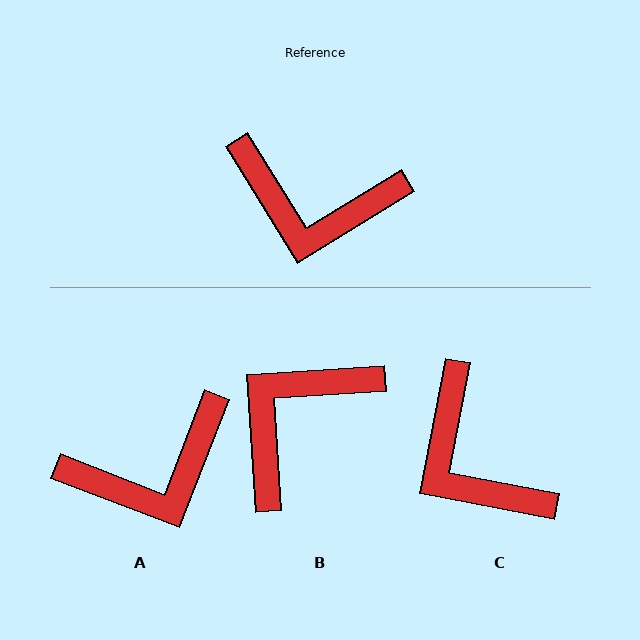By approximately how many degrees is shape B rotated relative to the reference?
Approximately 118 degrees clockwise.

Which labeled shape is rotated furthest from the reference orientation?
B, about 118 degrees away.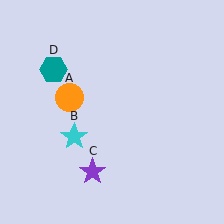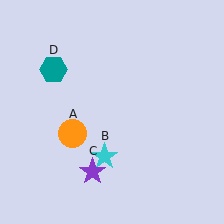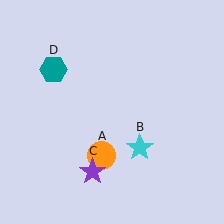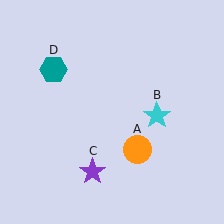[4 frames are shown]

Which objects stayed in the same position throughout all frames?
Purple star (object C) and teal hexagon (object D) remained stationary.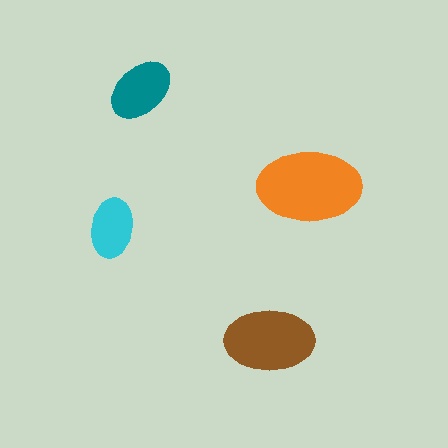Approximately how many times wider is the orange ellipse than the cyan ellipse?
About 1.5 times wider.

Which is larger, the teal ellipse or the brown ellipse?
The brown one.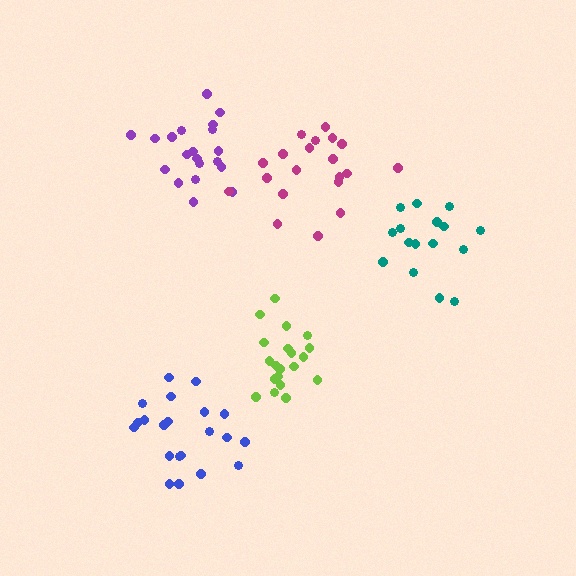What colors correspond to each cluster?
The clusters are colored: blue, teal, purple, magenta, lime.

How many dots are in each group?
Group 1: 21 dots, Group 2: 16 dots, Group 3: 20 dots, Group 4: 20 dots, Group 5: 20 dots (97 total).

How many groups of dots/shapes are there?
There are 5 groups.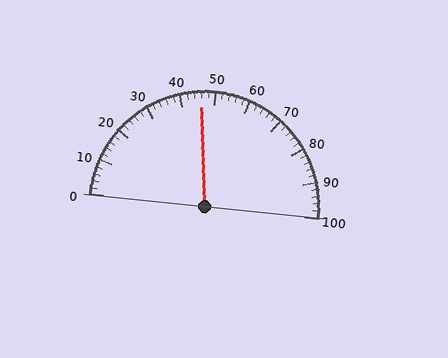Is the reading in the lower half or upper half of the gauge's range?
The reading is in the lower half of the range (0 to 100).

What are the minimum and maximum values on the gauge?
The gauge ranges from 0 to 100.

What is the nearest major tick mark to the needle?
The nearest major tick mark is 50.